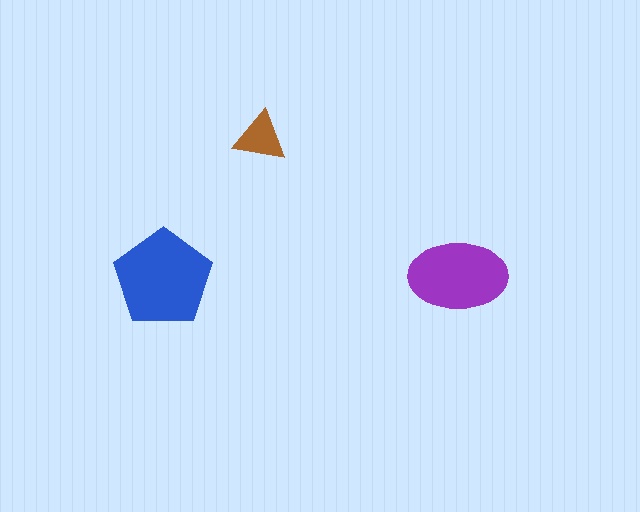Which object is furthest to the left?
The blue pentagon is leftmost.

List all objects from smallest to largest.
The brown triangle, the purple ellipse, the blue pentagon.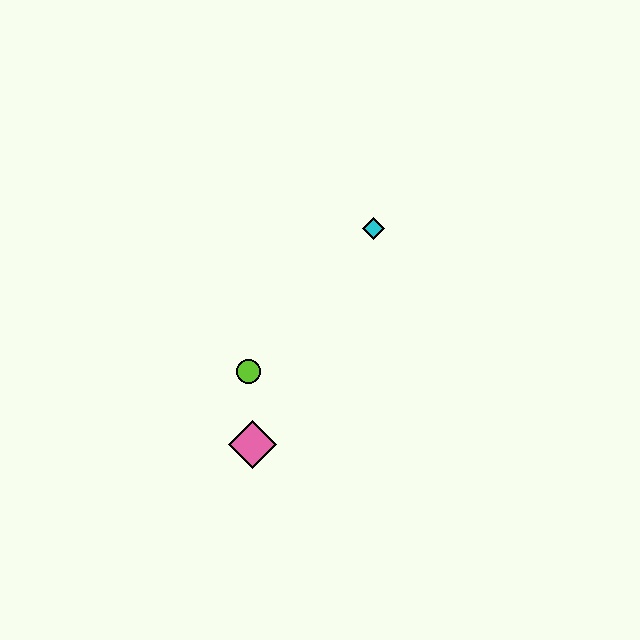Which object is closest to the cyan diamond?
The lime circle is closest to the cyan diamond.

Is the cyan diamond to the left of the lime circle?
No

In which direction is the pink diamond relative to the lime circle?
The pink diamond is below the lime circle.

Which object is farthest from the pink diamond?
The cyan diamond is farthest from the pink diamond.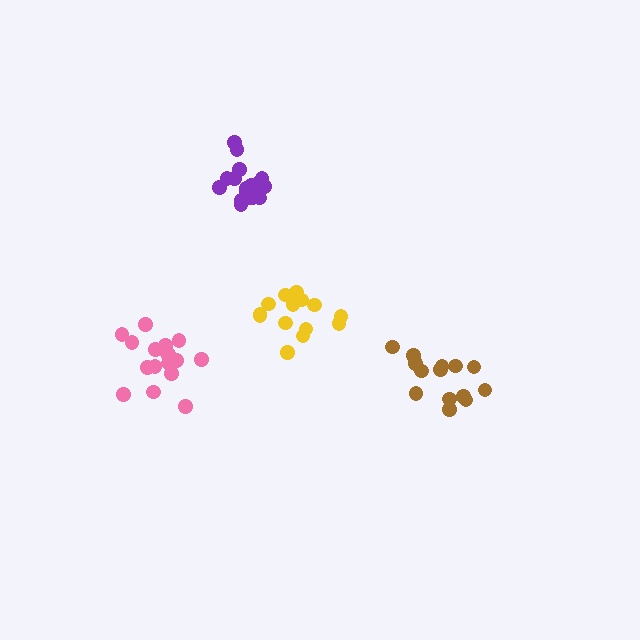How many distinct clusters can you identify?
There are 4 distinct clusters.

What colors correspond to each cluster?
The clusters are colored: pink, brown, yellow, purple.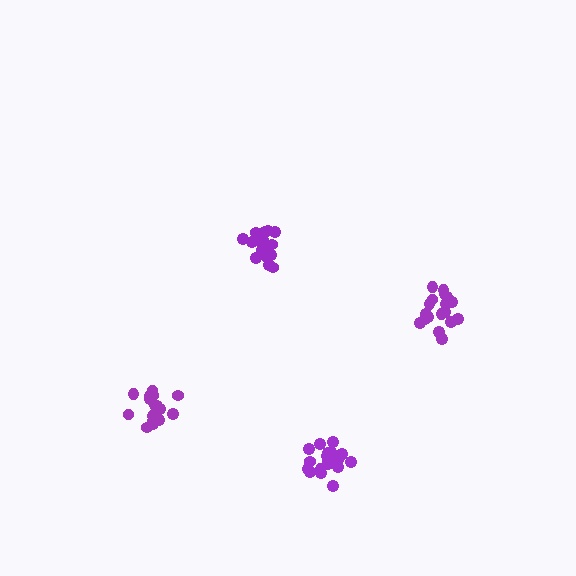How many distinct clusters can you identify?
There are 4 distinct clusters.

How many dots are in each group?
Group 1: 17 dots, Group 2: 18 dots, Group 3: 18 dots, Group 4: 19 dots (72 total).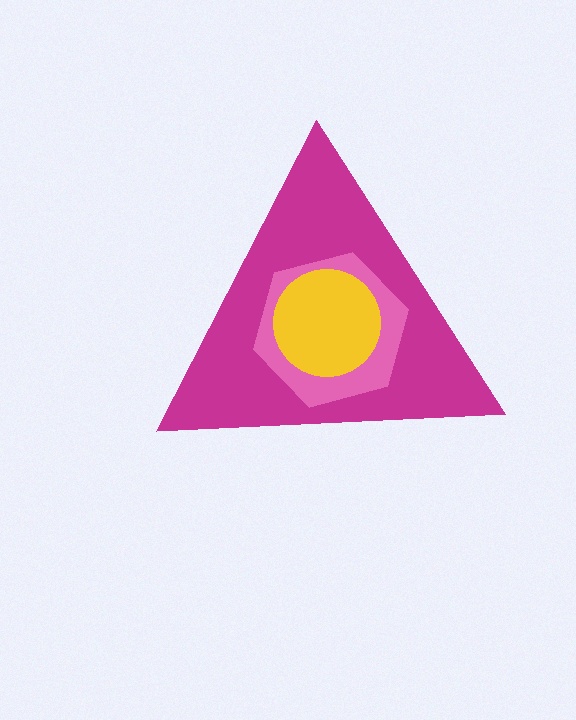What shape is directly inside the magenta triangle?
The pink hexagon.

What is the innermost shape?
The yellow circle.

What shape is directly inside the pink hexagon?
The yellow circle.